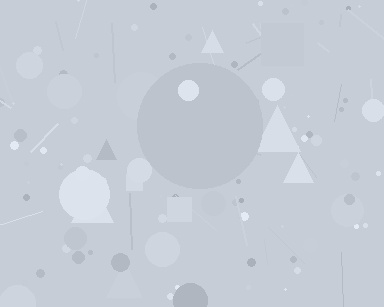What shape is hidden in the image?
A circle is hidden in the image.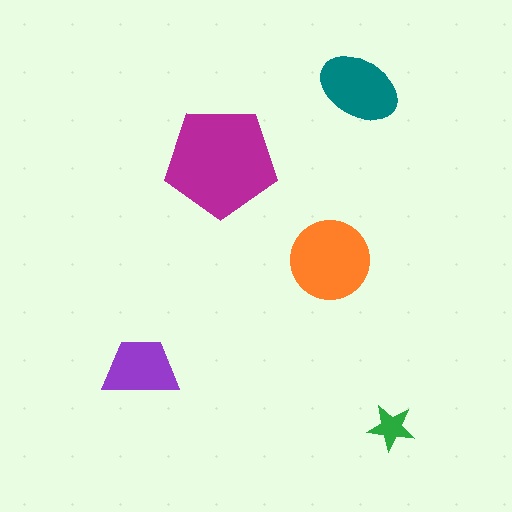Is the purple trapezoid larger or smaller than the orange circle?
Smaller.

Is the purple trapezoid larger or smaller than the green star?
Larger.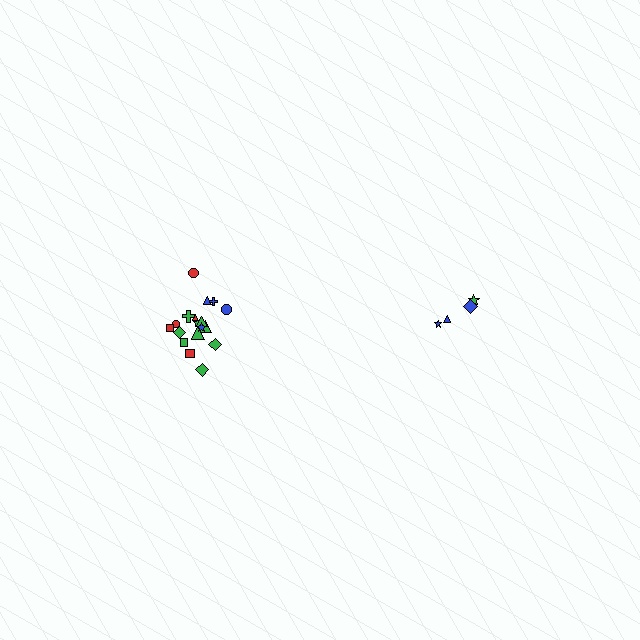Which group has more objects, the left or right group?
The left group.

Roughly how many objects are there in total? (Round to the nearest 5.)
Roughly 20 objects in total.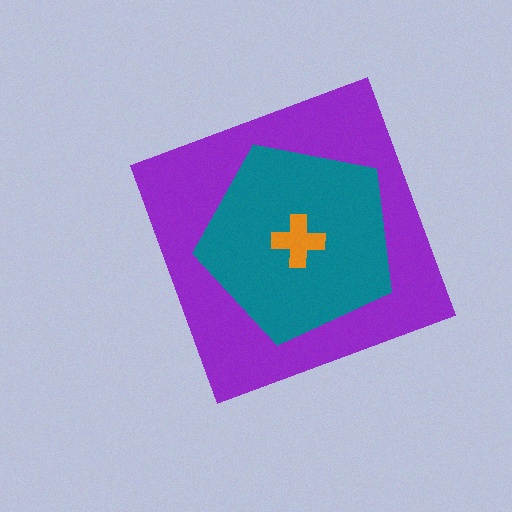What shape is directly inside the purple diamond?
The teal pentagon.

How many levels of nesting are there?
3.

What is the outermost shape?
The purple diamond.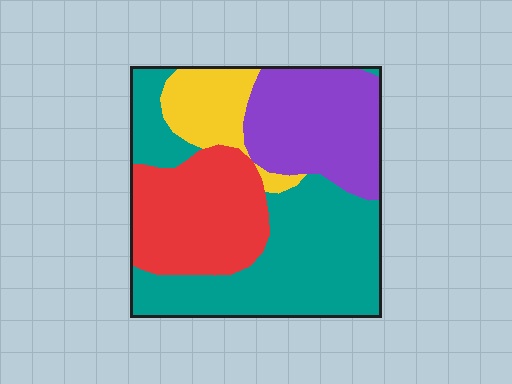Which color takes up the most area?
Teal, at roughly 40%.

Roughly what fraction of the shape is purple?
Purple covers 24% of the shape.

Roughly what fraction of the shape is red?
Red takes up about one quarter (1/4) of the shape.